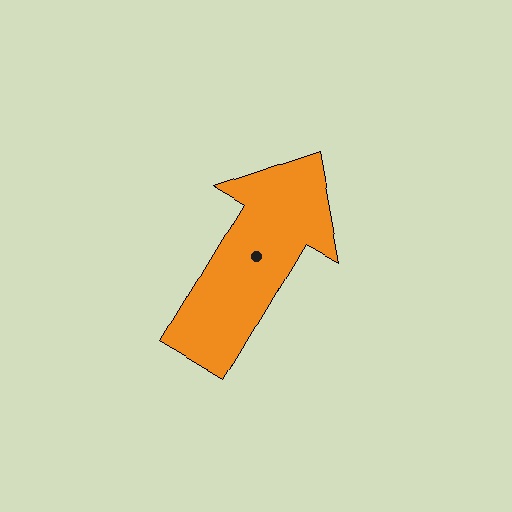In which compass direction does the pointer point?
Northeast.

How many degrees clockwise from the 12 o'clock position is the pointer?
Approximately 31 degrees.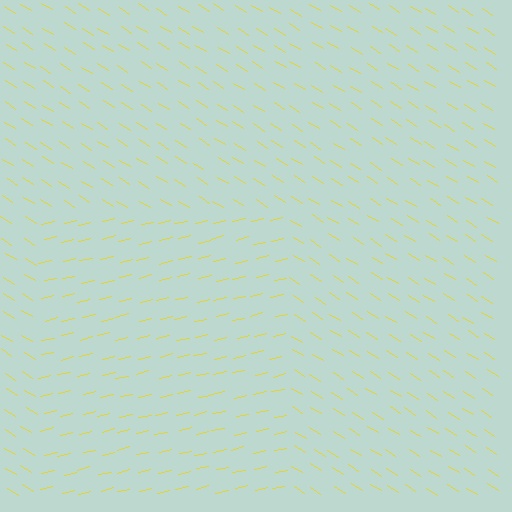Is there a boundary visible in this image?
Yes, there is a texture boundary formed by a change in line orientation.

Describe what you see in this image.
The image is filled with small yellow line segments. A rectangle region in the image has lines oriented differently from the surrounding lines, creating a visible texture boundary.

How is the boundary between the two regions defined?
The boundary is defined purely by a change in line orientation (approximately 45 degrees difference). All lines are the same color and thickness.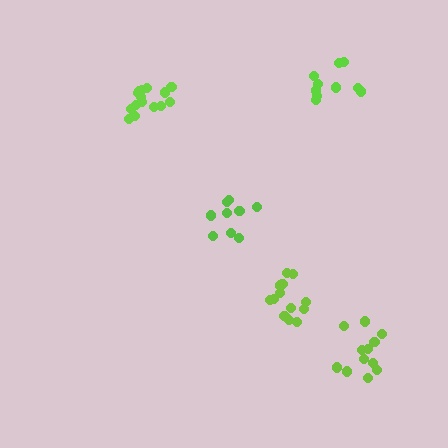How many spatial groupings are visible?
There are 5 spatial groupings.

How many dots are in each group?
Group 1: 13 dots, Group 2: 12 dots, Group 3: 15 dots, Group 4: 9 dots, Group 5: 10 dots (59 total).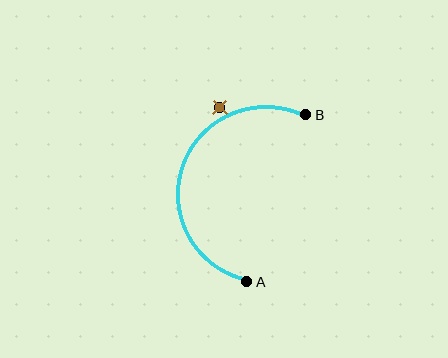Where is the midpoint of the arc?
The arc midpoint is the point on the curve farthest from the straight line joining A and B. It sits to the left of that line.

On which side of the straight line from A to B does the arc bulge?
The arc bulges to the left of the straight line connecting A and B.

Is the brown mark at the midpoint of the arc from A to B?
No — the brown mark does not lie on the arc at all. It sits slightly outside the curve.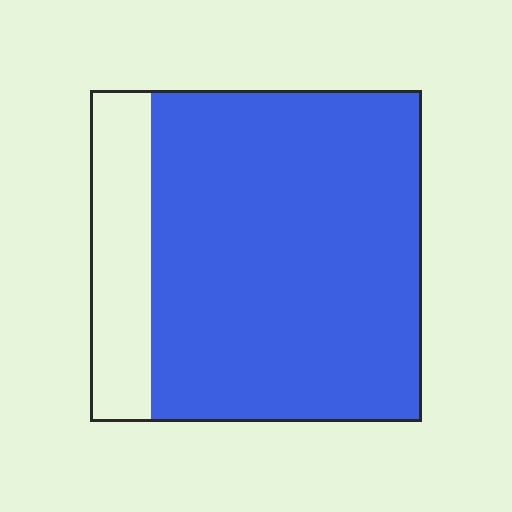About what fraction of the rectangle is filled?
About four fifths (4/5).